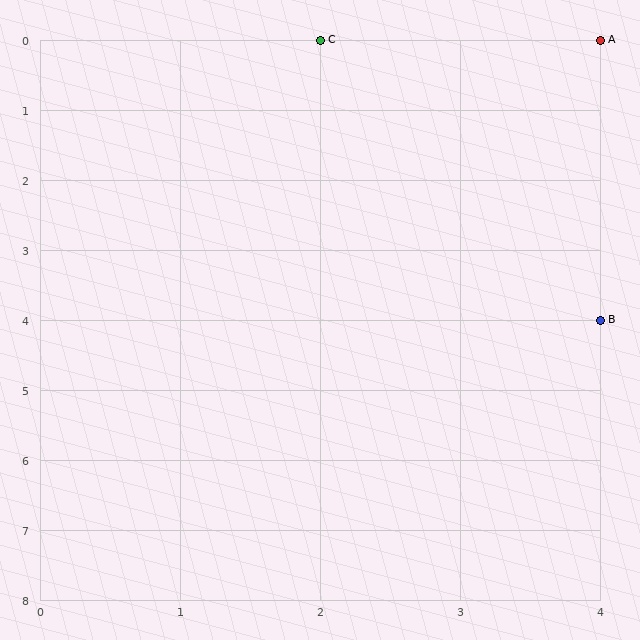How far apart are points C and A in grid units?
Points C and A are 2 columns apart.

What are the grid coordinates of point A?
Point A is at grid coordinates (4, 0).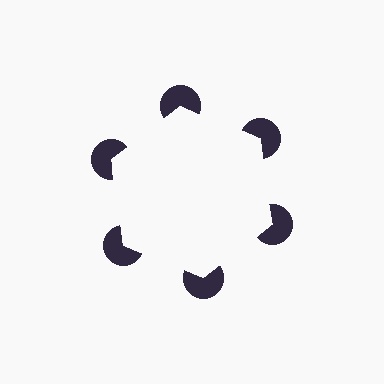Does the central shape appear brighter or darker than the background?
It typically appears slightly brighter than the background, even though no actual brightness change is drawn.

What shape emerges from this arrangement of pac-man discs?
An illusory hexagon — its edges are inferred from the aligned wedge cuts in the pac-man discs, not physically drawn.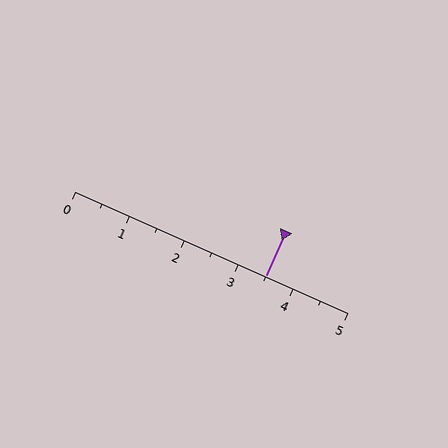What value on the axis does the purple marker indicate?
The marker indicates approximately 3.5.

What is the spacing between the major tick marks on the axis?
The major ticks are spaced 1 apart.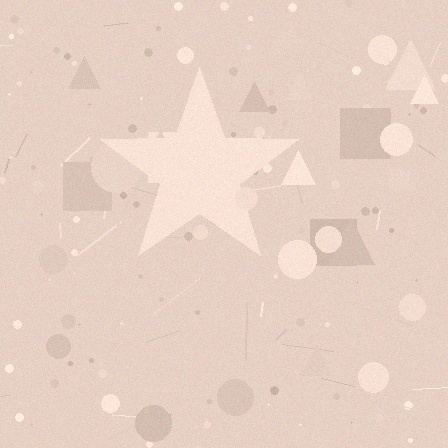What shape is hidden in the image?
A star is hidden in the image.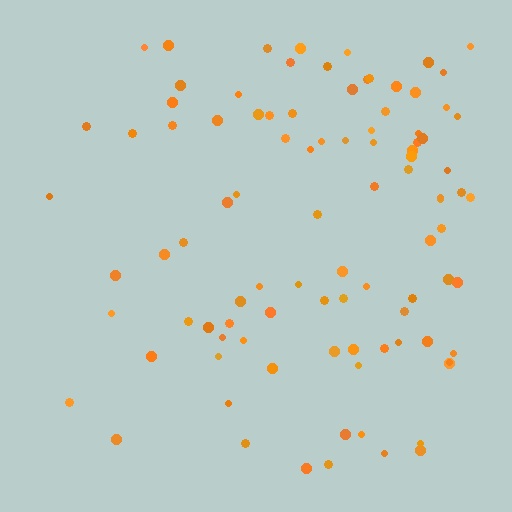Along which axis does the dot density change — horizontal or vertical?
Horizontal.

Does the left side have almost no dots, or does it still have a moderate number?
Still a moderate number, just noticeably fewer than the right.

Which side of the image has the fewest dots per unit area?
The left.